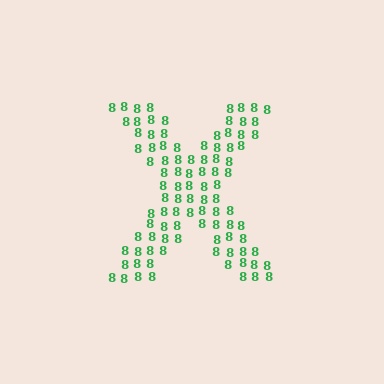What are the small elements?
The small elements are digit 8's.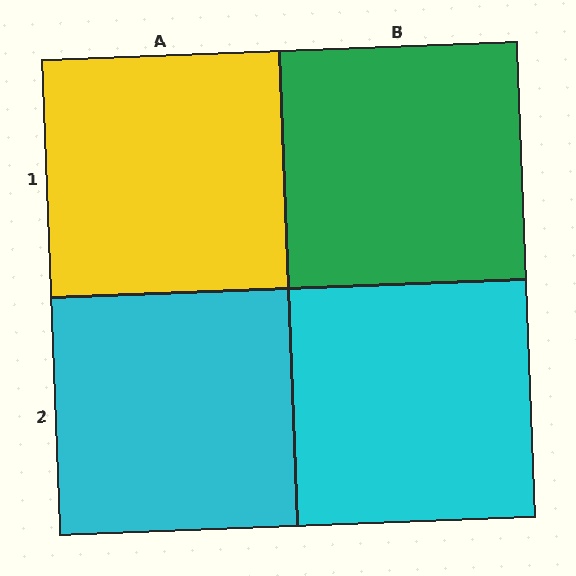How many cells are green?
1 cell is green.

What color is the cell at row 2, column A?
Cyan.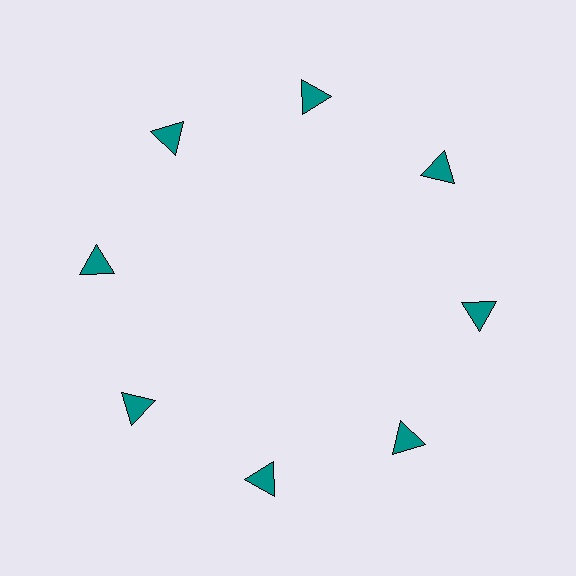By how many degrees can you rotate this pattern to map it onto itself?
The pattern maps onto itself every 45 degrees of rotation.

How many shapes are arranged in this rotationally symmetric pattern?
There are 8 shapes, arranged in 8 groups of 1.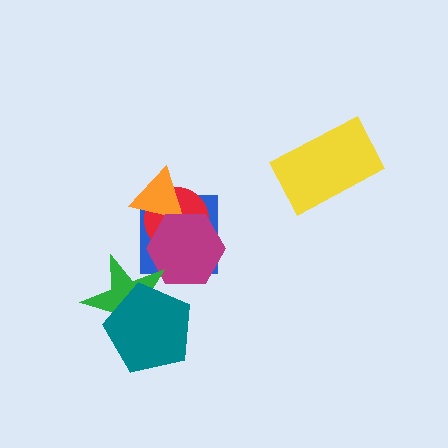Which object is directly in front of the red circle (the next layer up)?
The orange triangle is directly in front of the red circle.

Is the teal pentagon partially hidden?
No, no other shape covers it.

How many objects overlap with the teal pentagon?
1 object overlaps with the teal pentagon.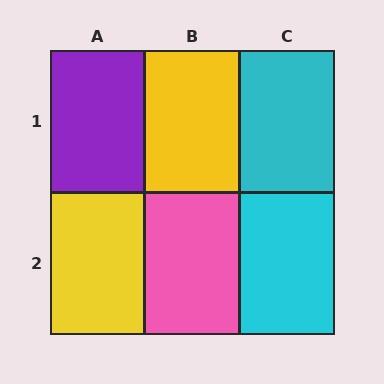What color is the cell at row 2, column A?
Yellow.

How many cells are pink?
1 cell is pink.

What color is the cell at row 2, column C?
Cyan.